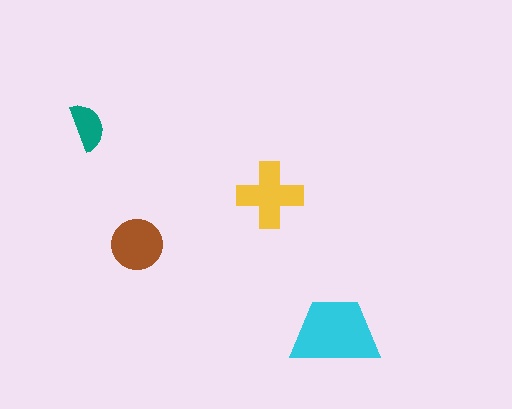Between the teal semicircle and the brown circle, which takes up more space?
The brown circle.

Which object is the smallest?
The teal semicircle.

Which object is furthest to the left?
The teal semicircle is leftmost.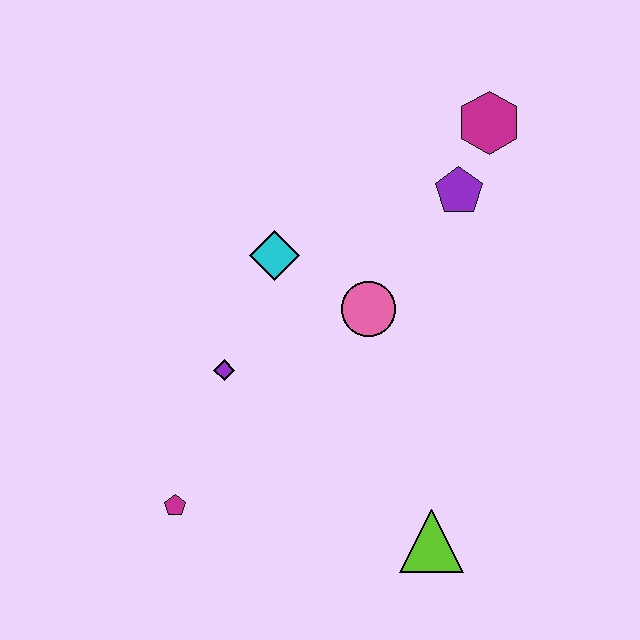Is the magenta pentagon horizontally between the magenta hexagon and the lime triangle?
No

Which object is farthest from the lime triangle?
The magenta hexagon is farthest from the lime triangle.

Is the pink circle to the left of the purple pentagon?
Yes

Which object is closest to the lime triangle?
The pink circle is closest to the lime triangle.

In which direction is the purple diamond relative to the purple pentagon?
The purple diamond is to the left of the purple pentagon.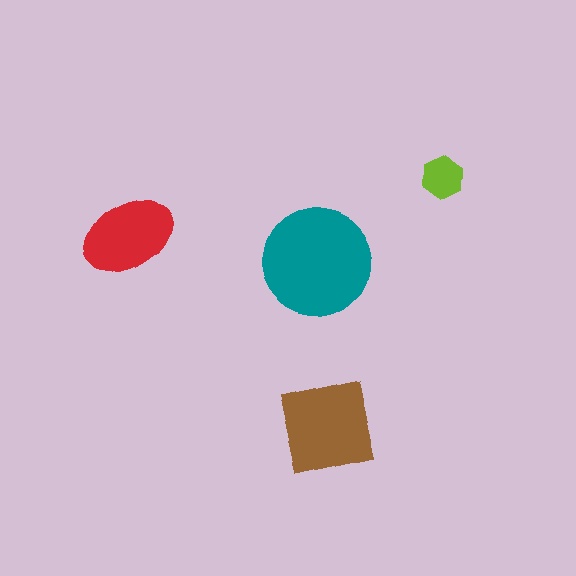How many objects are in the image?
There are 4 objects in the image.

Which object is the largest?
The teal circle.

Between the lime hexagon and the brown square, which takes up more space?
The brown square.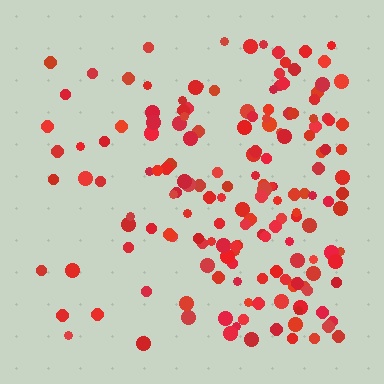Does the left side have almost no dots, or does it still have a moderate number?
Still a moderate number, just noticeably fewer than the right.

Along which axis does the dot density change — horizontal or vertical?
Horizontal.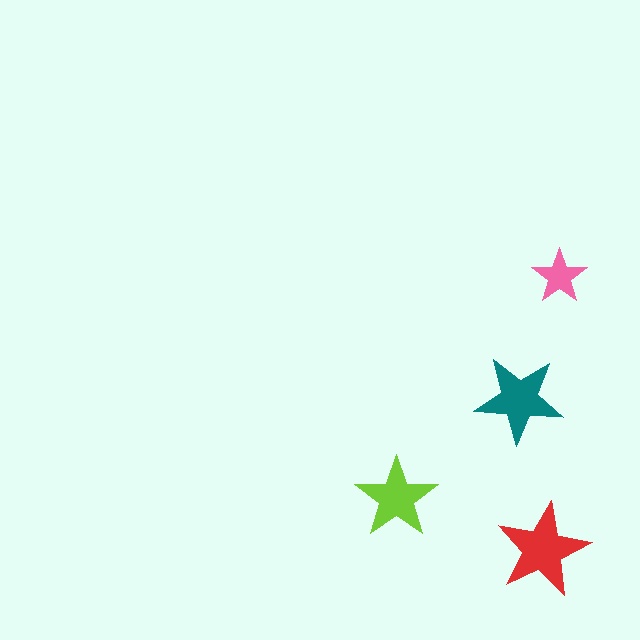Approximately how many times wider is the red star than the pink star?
About 1.5 times wider.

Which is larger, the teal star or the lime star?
The teal one.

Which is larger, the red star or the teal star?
The red one.